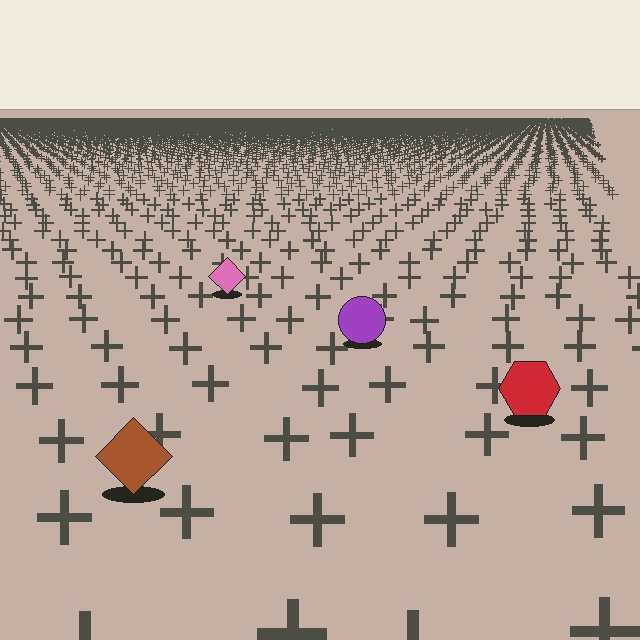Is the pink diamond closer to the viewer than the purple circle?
No. The purple circle is closer — you can tell from the texture gradient: the ground texture is coarser near it.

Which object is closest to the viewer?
The brown diamond is closest. The texture marks near it are larger and more spread out.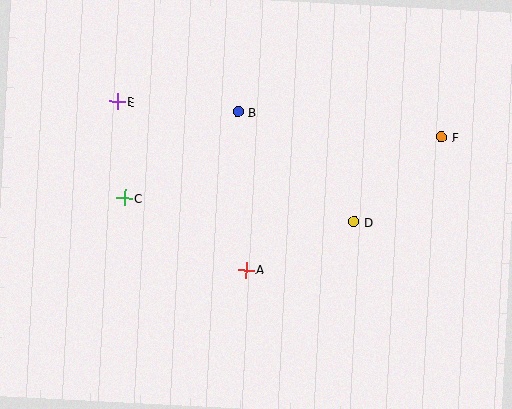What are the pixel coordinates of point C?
Point C is at (124, 198).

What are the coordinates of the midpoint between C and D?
The midpoint between C and D is at (239, 210).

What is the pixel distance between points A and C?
The distance between A and C is 141 pixels.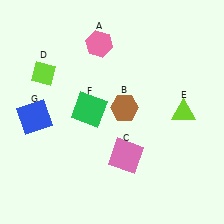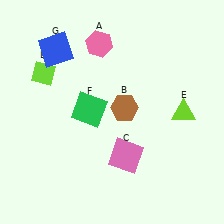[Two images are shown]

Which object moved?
The blue square (G) moved up.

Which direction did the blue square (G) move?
The blue square (G) moved up.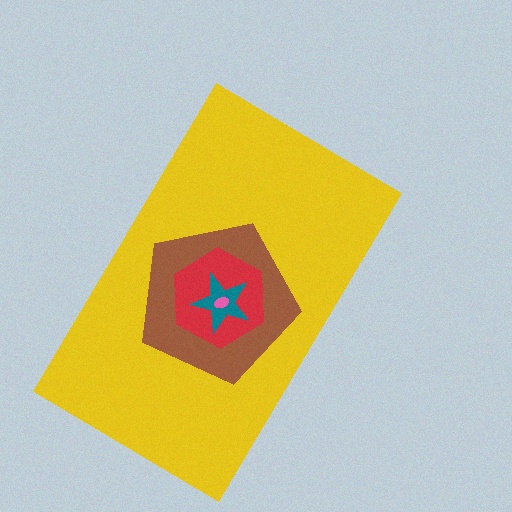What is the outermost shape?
The yellow rectangle.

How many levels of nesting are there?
5.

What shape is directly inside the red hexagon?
The teal star.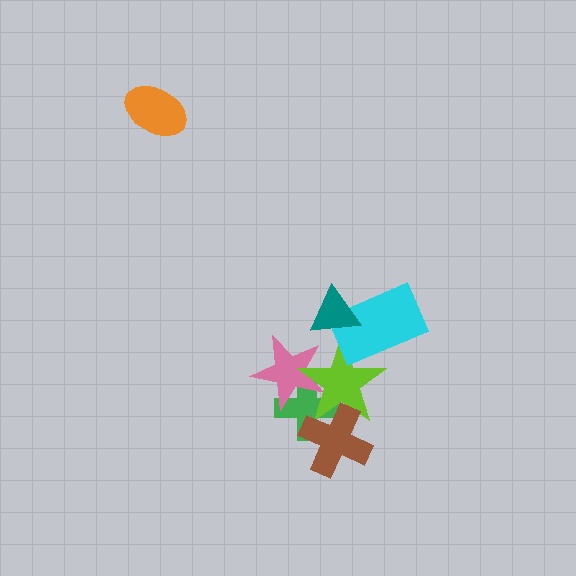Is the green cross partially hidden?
Yes, it is partially covered by another shape.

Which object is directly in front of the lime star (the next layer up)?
The cyan rectangle is directly in front of the lime star.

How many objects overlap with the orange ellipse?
0 objects overlap with the orange ellipse.